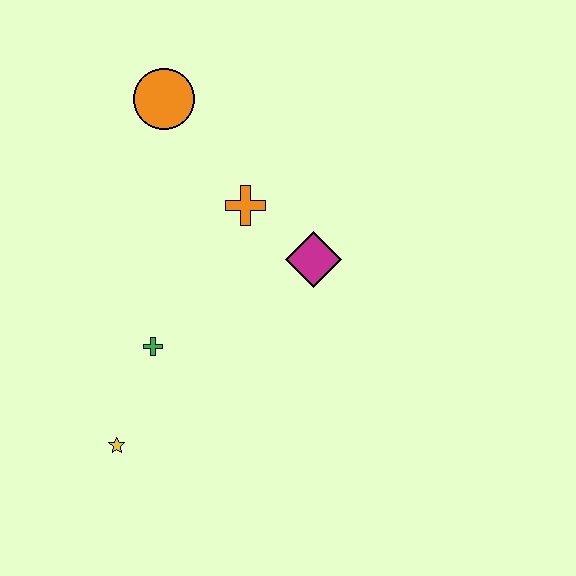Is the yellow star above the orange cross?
No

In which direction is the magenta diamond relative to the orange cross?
The magenta diamond is to the right of the orange cross.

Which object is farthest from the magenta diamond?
The yellow star is farthest from the magenta diamond.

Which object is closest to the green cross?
The yellow star is closest to the green cross.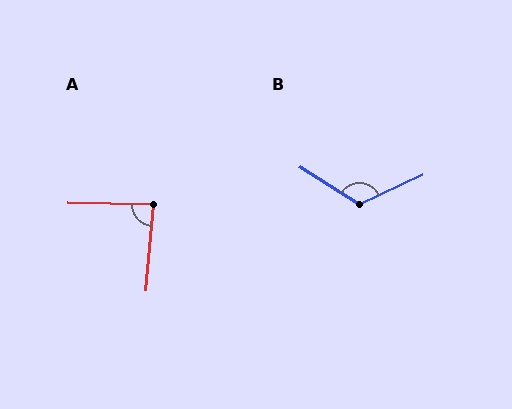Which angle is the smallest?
A, at approximately 86 degrees.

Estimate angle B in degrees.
Approximately 122 degrees.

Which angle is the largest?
B, at approximately 122 degrees.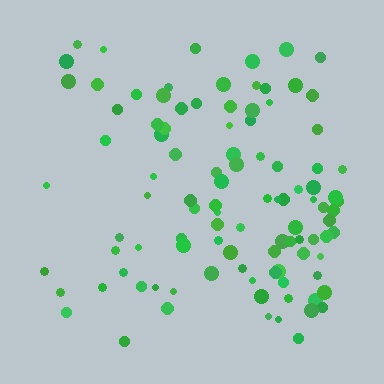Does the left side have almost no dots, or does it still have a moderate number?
Still a moderate number, just noticeably fewer than the right.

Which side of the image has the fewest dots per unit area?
The left.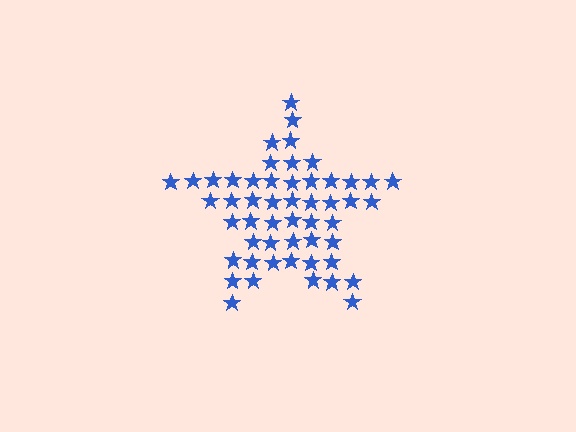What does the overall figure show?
The overall figure shows a star.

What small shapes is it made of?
It is made of small stars.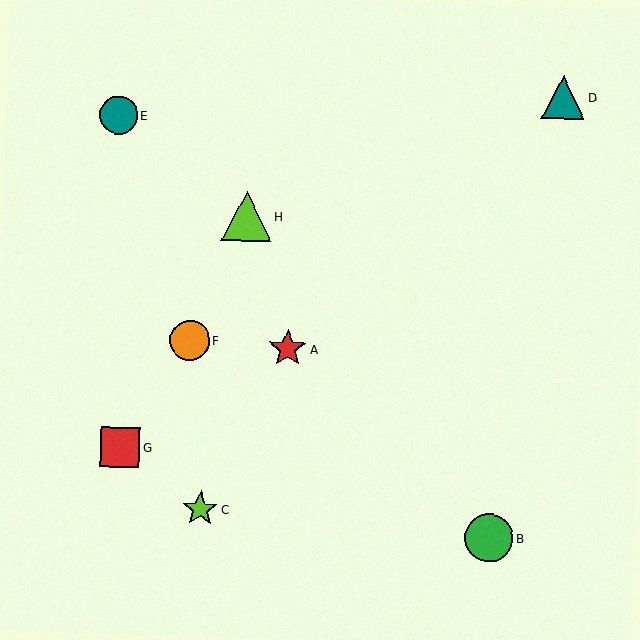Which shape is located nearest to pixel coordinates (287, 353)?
The red star (labeled A) at (288, 349) is nearest to that location.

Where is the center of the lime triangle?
The center of the lime triangle is at (247, 216).